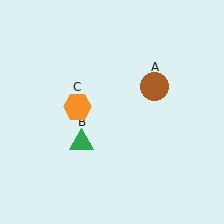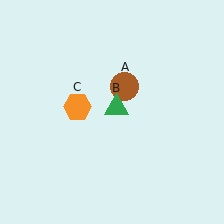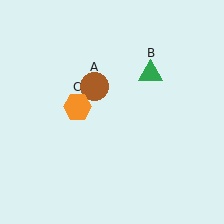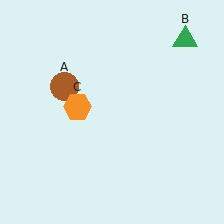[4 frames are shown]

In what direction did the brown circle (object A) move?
The brown circle (object A) moved left.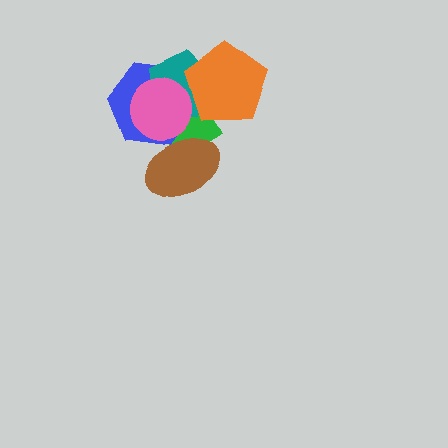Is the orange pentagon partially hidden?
No, no other shape covers it.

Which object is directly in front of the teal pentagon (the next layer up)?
The pink circle is directly in front of the teal pentagon.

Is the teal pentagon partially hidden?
Yes, it is partially covered by another shape.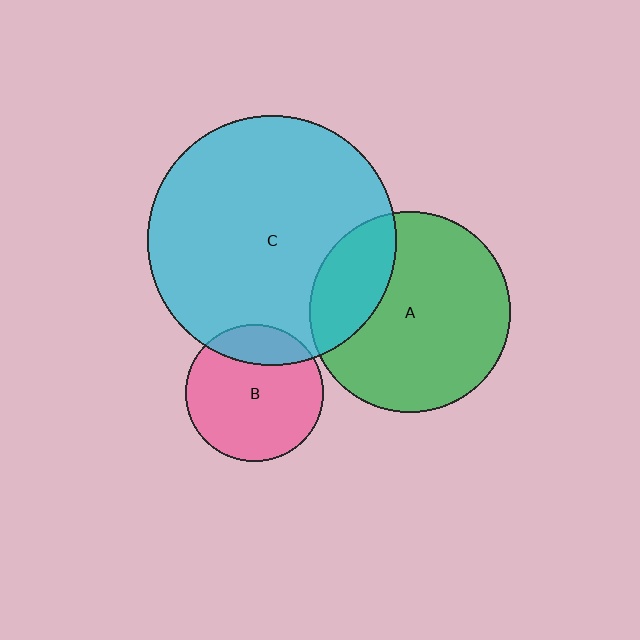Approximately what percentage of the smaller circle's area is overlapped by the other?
Approximately 20%.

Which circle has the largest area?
Circle C (cyan).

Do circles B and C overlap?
Yes.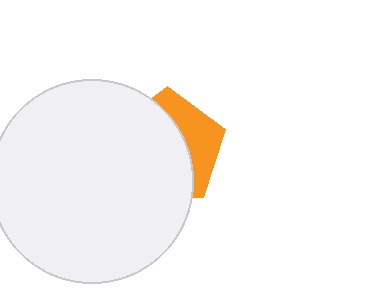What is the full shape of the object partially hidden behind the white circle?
The partially hidden object is an orange pentagon.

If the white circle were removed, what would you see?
You would see the complete orange pentagon.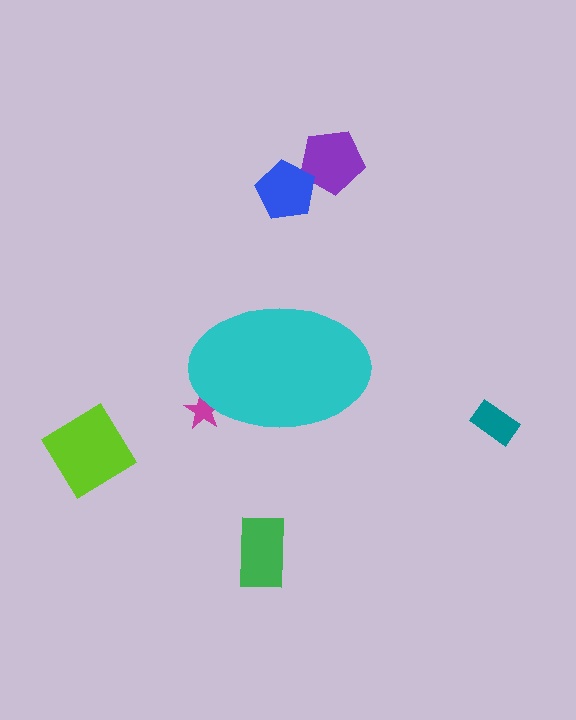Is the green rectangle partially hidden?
No, the green rectangle is fully visible.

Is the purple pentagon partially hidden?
No, the purple pentagon is fully visible.